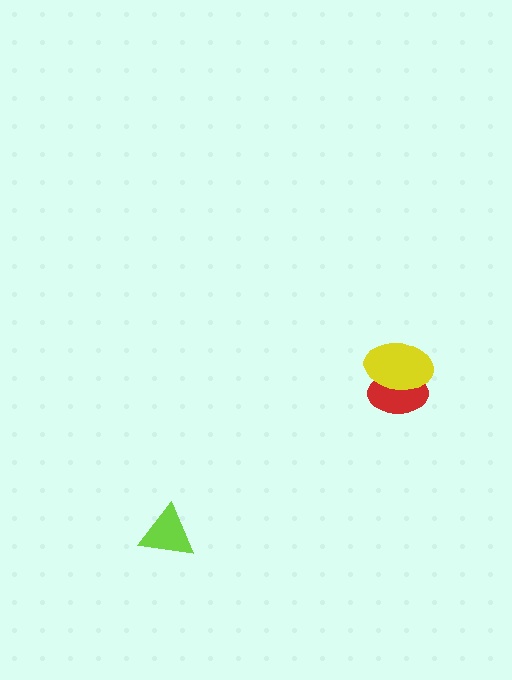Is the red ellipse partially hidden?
Yes, it is partially covered by another shape.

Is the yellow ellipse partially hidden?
No, no other shape covers it.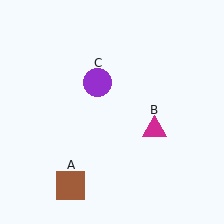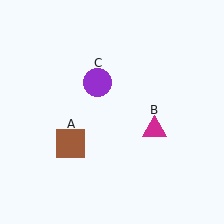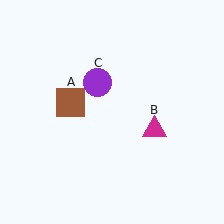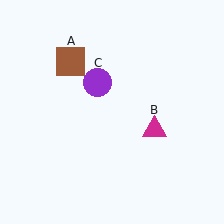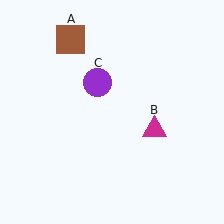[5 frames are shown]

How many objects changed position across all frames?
1 object changed position: brown square (object A).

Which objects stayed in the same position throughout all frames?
Magenta triangle (object B) and purple circle (object C) remained stationary.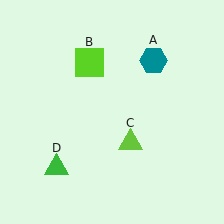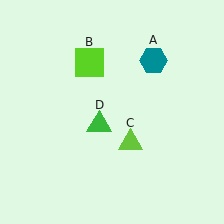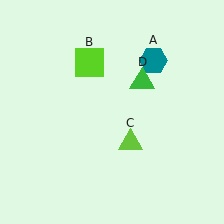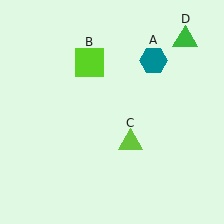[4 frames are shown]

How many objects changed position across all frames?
1 object changed position: green triangle (object D).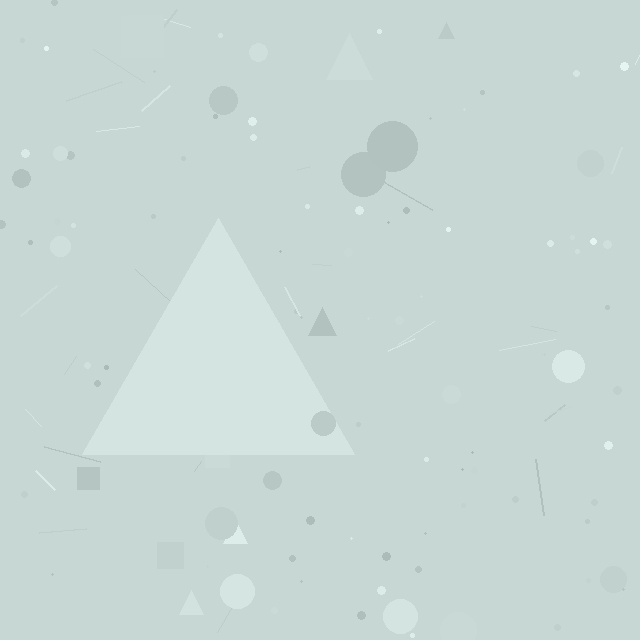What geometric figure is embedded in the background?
A triangle is embedded in the background.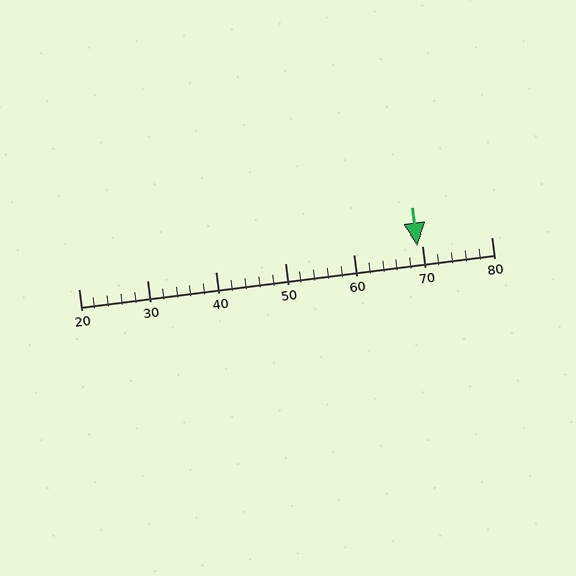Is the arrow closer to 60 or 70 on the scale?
The arrow is closer to 70.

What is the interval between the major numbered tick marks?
The major tick marks are spaced 10 units apart.